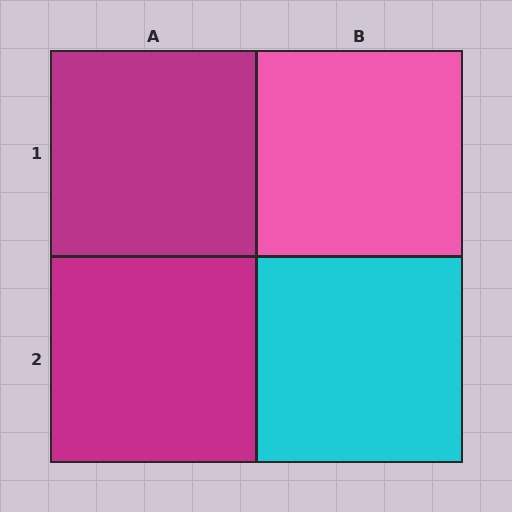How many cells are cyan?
1 cell is cyan.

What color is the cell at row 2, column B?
Cyan.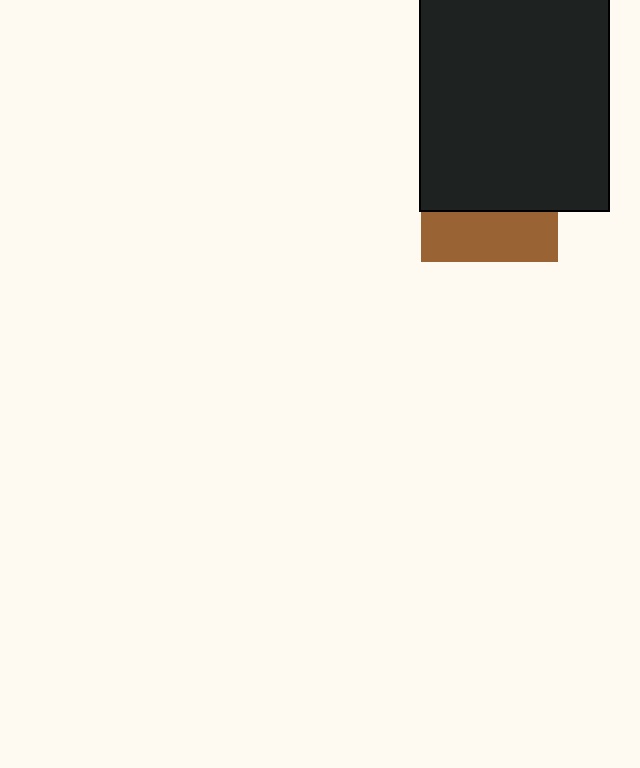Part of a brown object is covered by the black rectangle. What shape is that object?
It is a square.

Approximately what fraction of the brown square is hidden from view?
Roughly 63% of the brown square is hidden behind the black rectangle.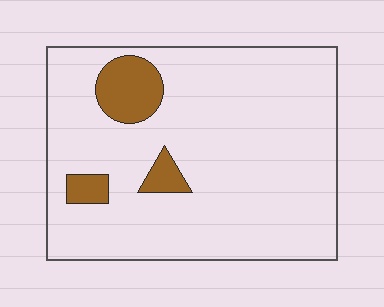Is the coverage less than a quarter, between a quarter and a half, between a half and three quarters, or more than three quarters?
Less than a quarter.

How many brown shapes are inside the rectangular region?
3.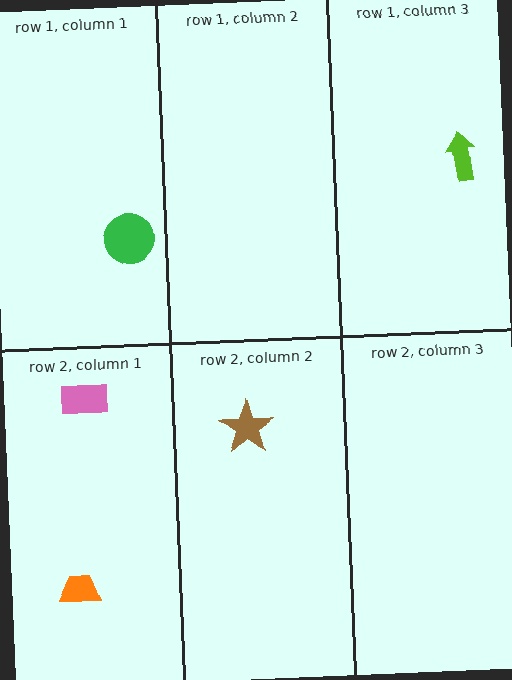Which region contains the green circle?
The row 1, column 1 region.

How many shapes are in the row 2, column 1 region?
2.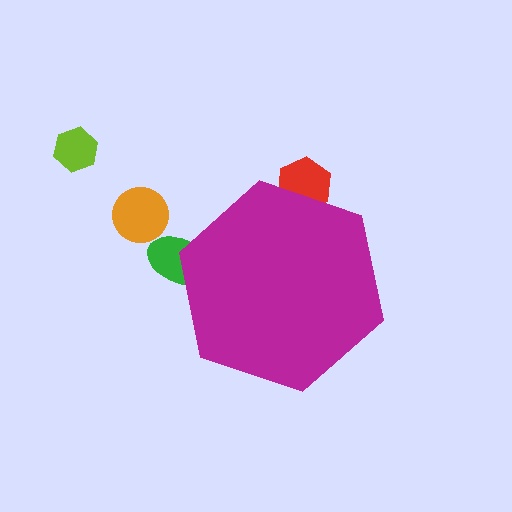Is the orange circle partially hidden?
No, the orange circle is fully visible.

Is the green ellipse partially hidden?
Yes, the green ellipse is partially hidden behind the magenta hexagon.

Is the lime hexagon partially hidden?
No, the lime hexagon is fully visible.